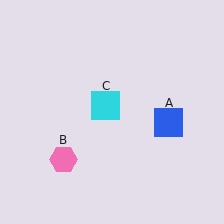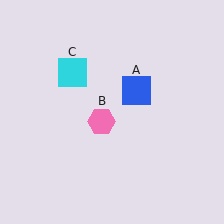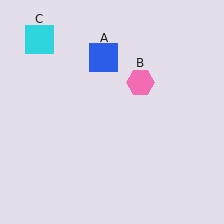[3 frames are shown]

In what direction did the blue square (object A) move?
The blue square (object A) moved up and to the left.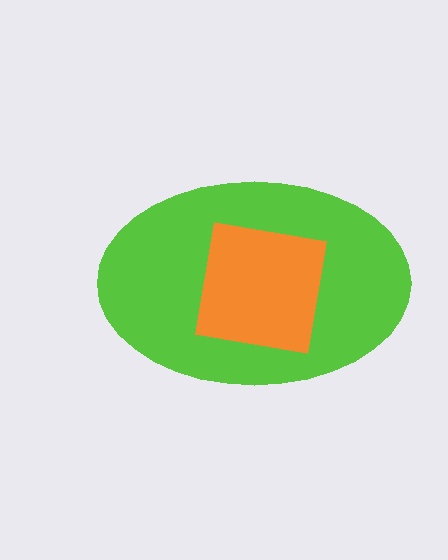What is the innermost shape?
The orange square.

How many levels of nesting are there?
2.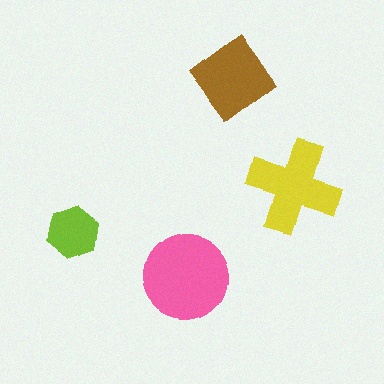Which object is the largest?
The pink circle.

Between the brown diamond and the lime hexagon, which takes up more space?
The brown diamond.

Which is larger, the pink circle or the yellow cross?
The pink circle.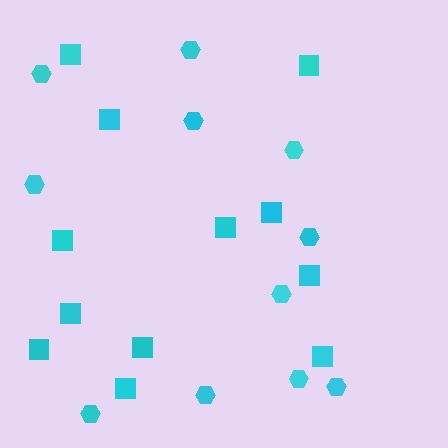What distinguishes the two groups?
There are 2 groups: one group of squares (12) and one group of hexagons (11).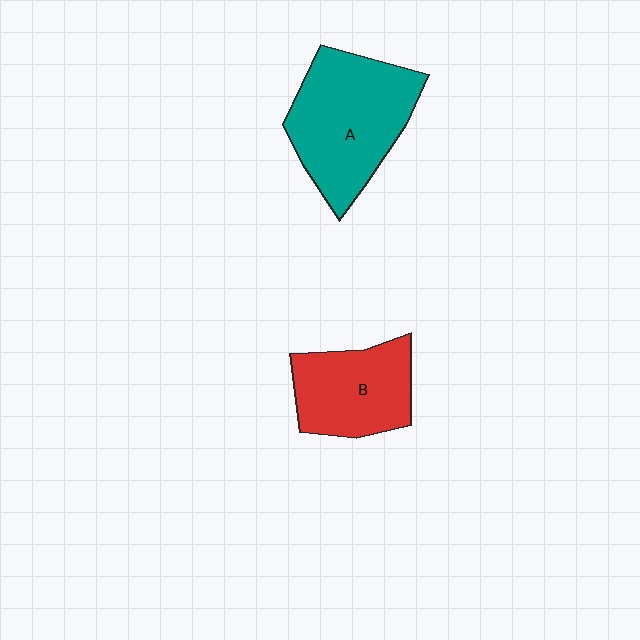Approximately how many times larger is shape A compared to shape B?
Approximately 1.4 times.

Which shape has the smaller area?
Shape B (red).